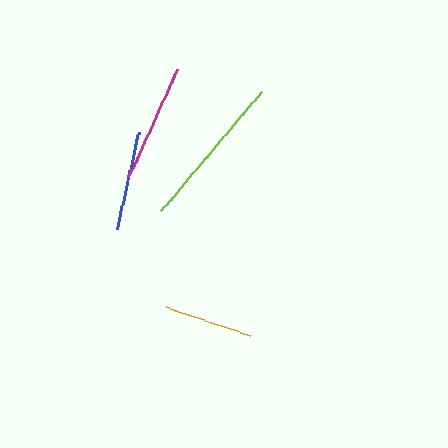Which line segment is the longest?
The lime line is the longest at approximately 156 pixels.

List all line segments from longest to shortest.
From longest to shortest: lime, magenta, blue, orange.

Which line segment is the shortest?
The orange line is the shortest at approximately 89 pixels.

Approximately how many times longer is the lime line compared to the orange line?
The lime line is approximately 1.8 times the length of the orange line.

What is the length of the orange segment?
The orange segment is approximately 89 pixels long.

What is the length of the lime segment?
The lime segment is approximately 156 pixels long.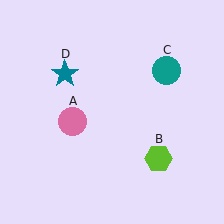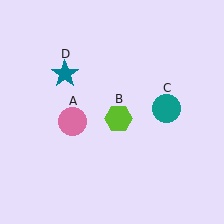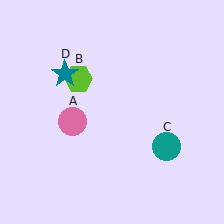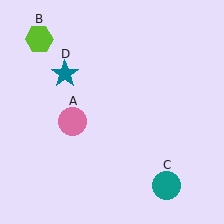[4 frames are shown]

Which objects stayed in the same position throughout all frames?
Pink circle (object A) and teal star (object D) remained stationary.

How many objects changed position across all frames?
2 objects changed position: lime hexagon (object B), teal circle (object C).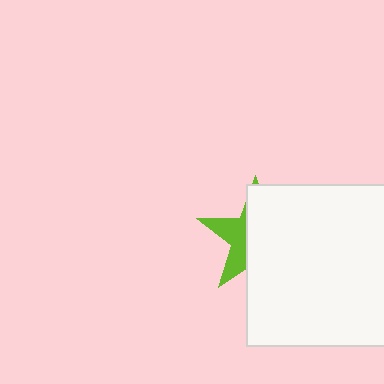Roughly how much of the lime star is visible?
A small part of it is visible (roughly 35%).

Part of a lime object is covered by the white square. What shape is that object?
It is a star.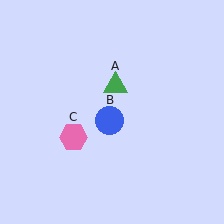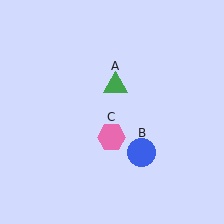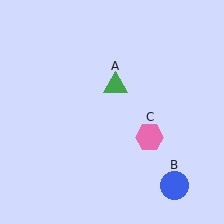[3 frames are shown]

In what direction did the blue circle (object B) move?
The blue circle (object B) moved down and to the right.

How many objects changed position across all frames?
2 objects changed position: blue circle (object B), pink hexagon (object C).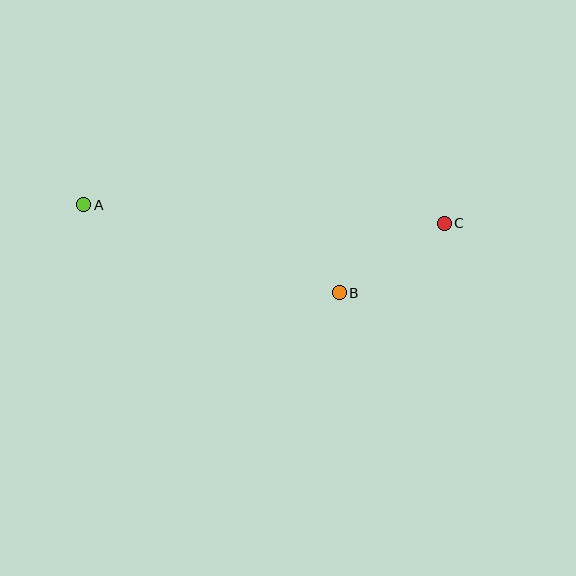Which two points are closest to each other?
Points B and C are closest to each other.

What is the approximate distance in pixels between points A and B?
The distance between A and B is approximately 270 pixels.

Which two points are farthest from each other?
Points A and C are farthest from each other.